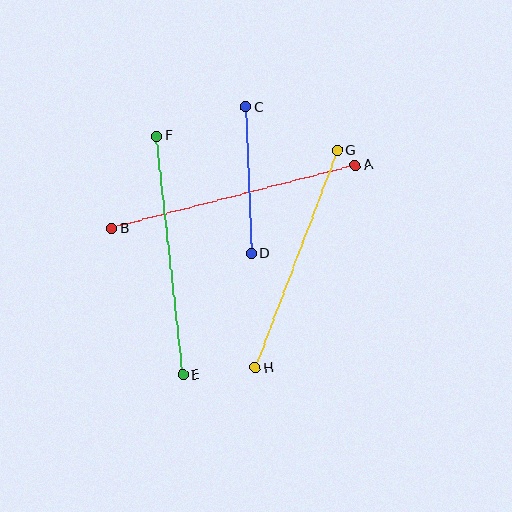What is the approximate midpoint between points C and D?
The midpoint is at approximately (248, 180) pixels.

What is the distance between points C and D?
The distance is approximately 146 pixels.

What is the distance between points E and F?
The distance is approximately 240 pixels.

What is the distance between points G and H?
The distance is approximately 232 pixels.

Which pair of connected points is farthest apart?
Points A and B are farthest apart.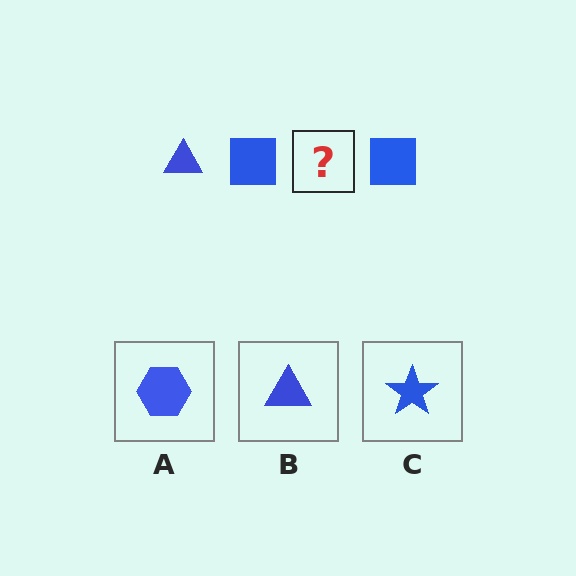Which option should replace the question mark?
Option B.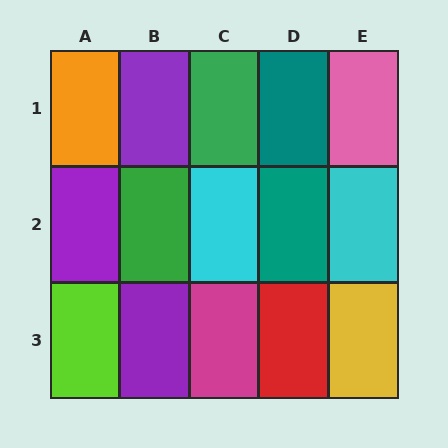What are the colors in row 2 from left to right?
Purple, green, cyan, teal, cyan.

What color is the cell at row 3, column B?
Purple.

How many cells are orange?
1 cell is orange.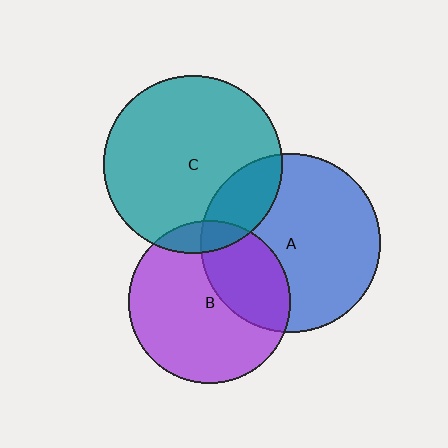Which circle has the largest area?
Circle A (blue).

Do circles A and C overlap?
Yes.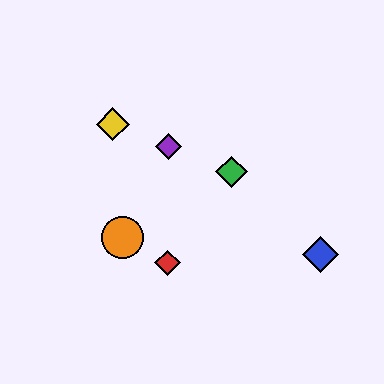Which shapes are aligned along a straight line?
The green diamond, the yellow diamond, the purple diamond are aligned along a straight line.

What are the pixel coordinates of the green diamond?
The green diamond is at (231, 172).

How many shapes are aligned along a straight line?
3 shapes (the green diamond, the yellow diamond, the purple diamond) are aligned along a straight line.